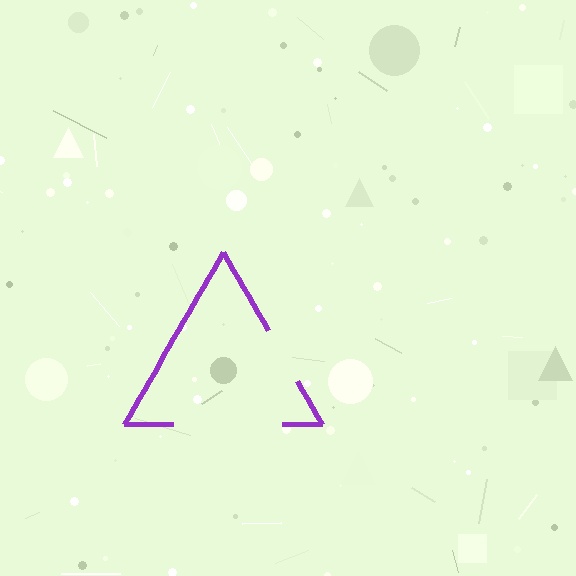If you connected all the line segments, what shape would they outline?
They would outline a triangle.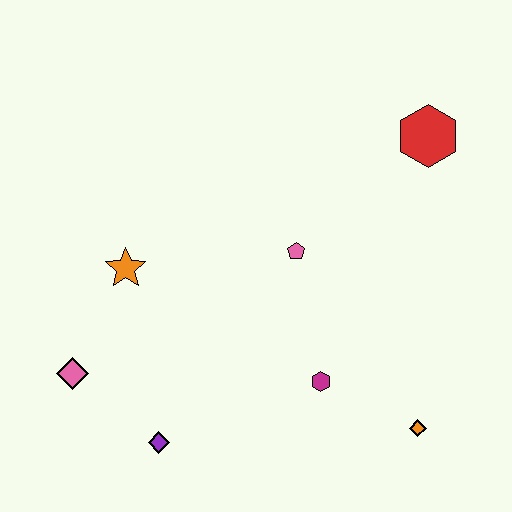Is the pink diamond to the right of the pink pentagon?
No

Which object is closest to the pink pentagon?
The magenta hexagon is closest to the pink pentagon.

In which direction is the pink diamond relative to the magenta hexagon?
The pink diamond is to the left of the magenta hexagon.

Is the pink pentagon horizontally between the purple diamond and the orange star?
No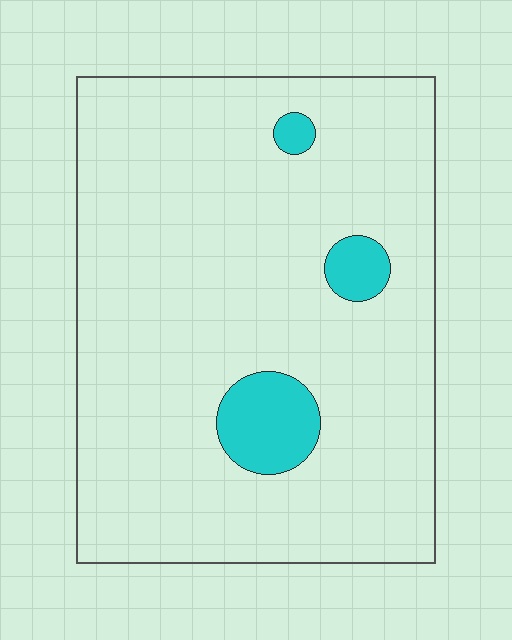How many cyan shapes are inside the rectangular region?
3.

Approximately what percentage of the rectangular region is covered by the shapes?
Approximately 10%.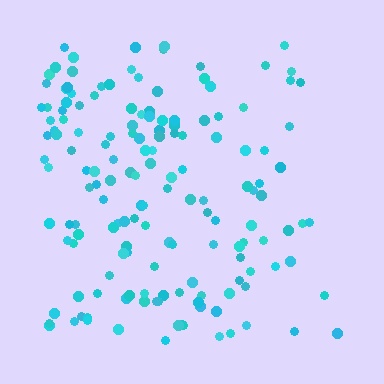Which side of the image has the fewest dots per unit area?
The right.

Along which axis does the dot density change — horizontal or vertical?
Horizontal.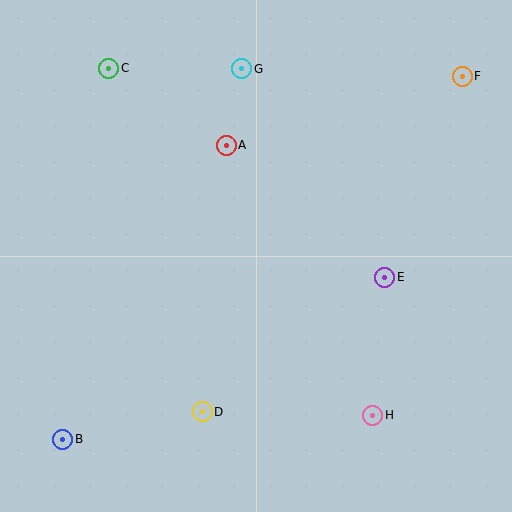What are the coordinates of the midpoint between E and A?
The midpoint between E and A is at (305, 211).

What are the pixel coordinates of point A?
Point A is at (226, 145).